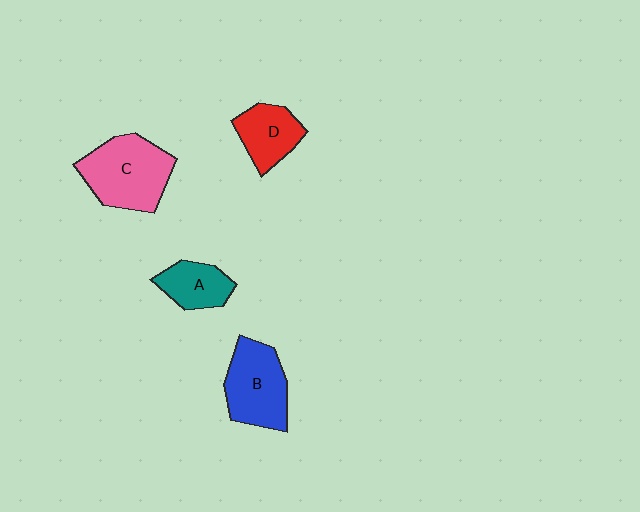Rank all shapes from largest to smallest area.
From largest to smallest: C (pink), B (blue), D (red), A (teal).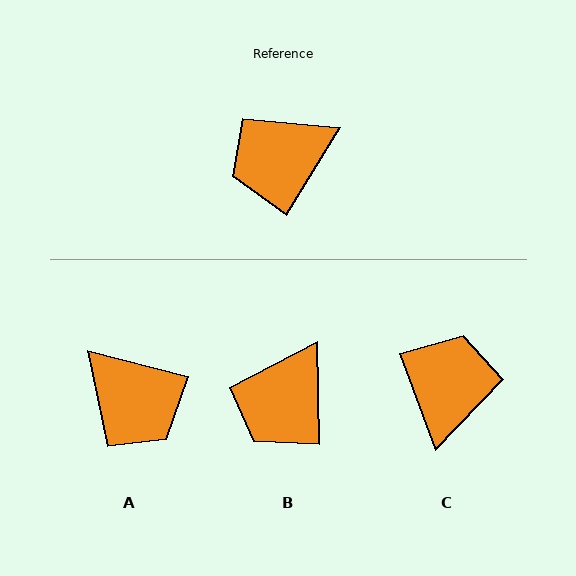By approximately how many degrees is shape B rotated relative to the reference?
Approximately 33 degrees counter-clockwise.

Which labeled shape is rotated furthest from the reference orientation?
C, about 128 degrees away.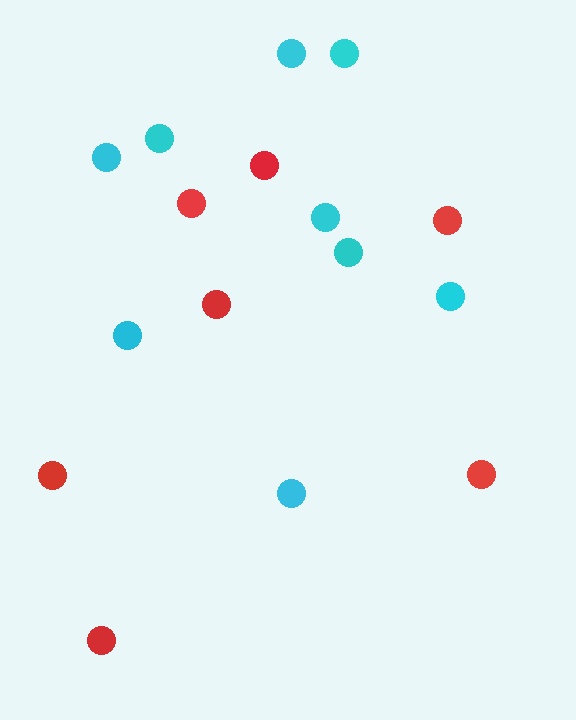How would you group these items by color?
There are 2 groups: one group of red circles (7) and one group of cyan circles (9).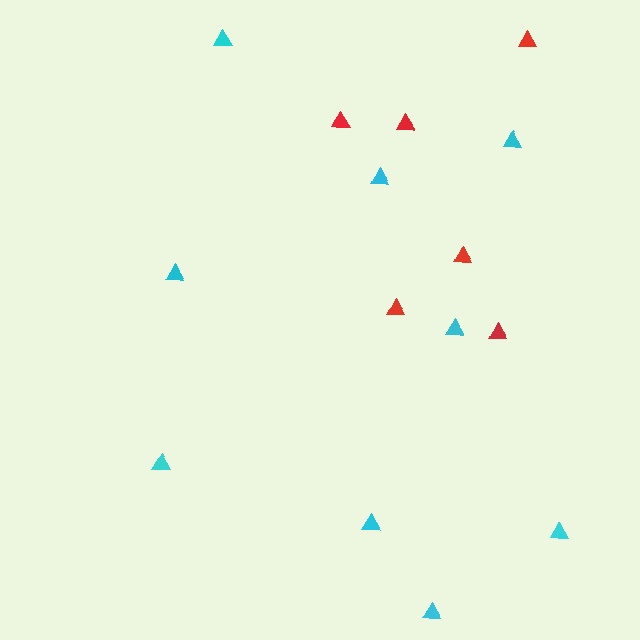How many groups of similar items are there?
There are 2 groups: one group of cyan triangles (9) and one group of red triangles (6).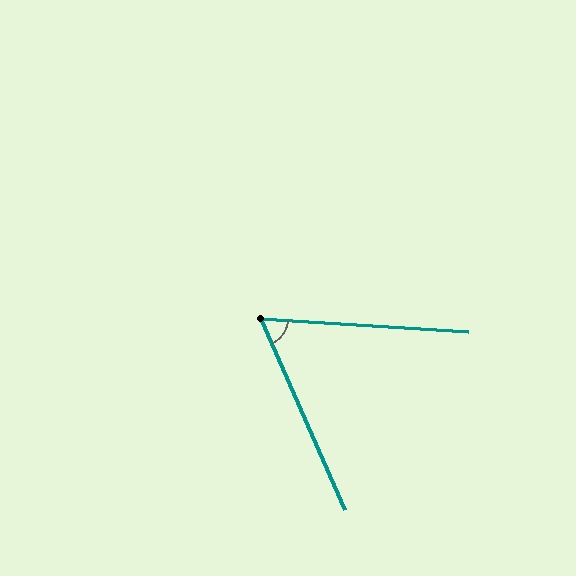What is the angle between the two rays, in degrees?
Approximately 63 degrees.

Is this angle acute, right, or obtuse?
It is acute.